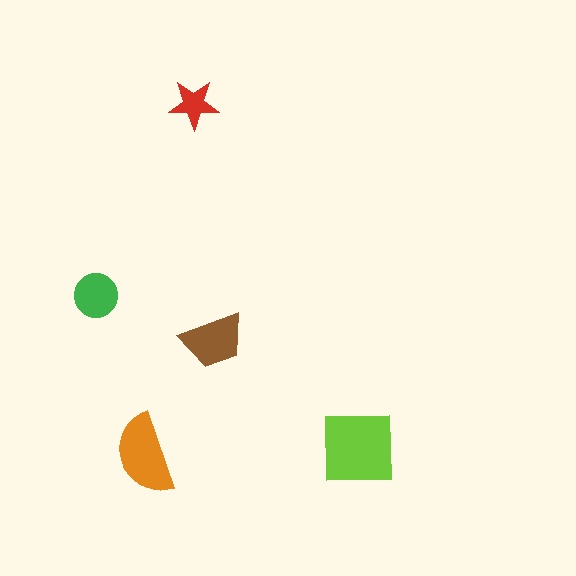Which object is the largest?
The lime square.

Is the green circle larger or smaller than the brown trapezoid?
Smaller.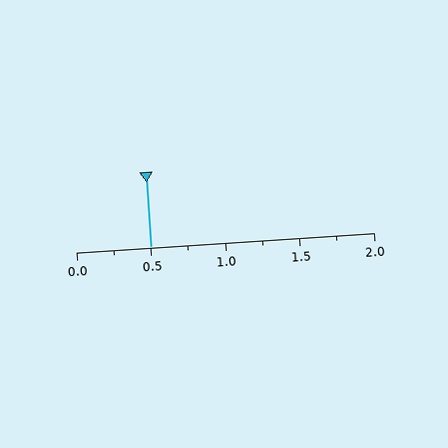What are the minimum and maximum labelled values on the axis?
The axis runs from 0.0 to 2.0.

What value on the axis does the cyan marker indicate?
The marker indicates approximately 0.5.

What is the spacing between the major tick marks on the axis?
The major ticks are spaced 0.5 apart.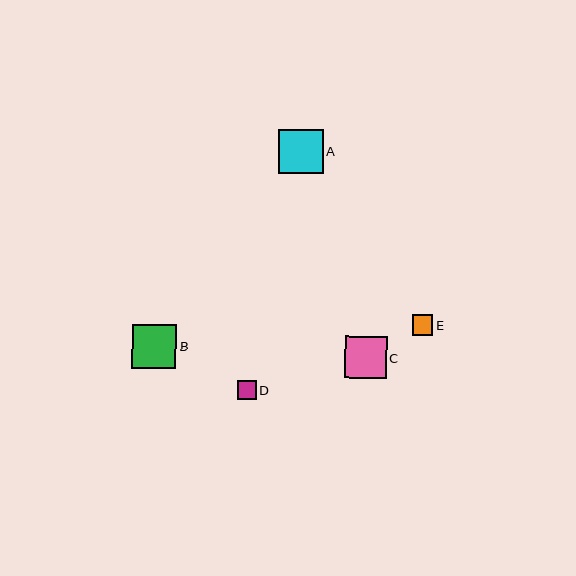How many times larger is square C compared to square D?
Square C is approximately 2.2 times the size of square D.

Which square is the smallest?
Square D is the smallest with a size of approximately 19 pixels.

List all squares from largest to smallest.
From largest to smallest: A, B, C, E, D.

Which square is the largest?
Square A is the largest with a size of approximately 44 pixels.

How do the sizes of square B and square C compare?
Square B and square C are approximately the same size.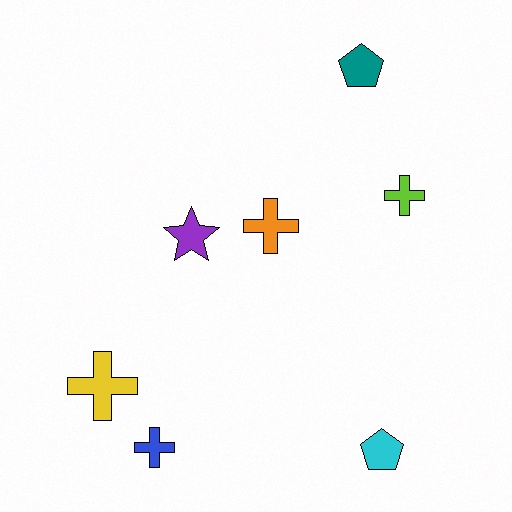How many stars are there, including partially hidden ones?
There is 1 star.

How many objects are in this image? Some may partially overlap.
There are 7 objects.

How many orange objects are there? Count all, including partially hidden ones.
There is 1 orange object.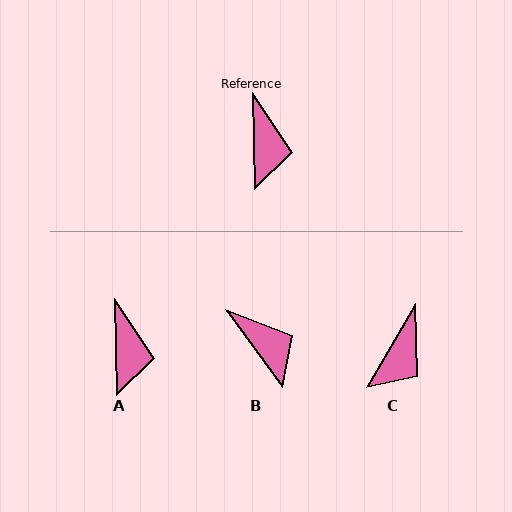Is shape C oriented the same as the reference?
No, it is off by about 32 degrees.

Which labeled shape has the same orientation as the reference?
A.